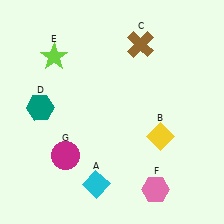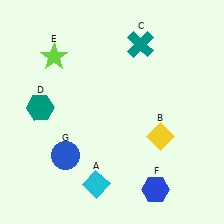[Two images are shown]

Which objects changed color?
C changed from brown to teal. F changed from pink to blue. G changed from magenta to blue.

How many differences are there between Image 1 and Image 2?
There are 3 differences between the two images.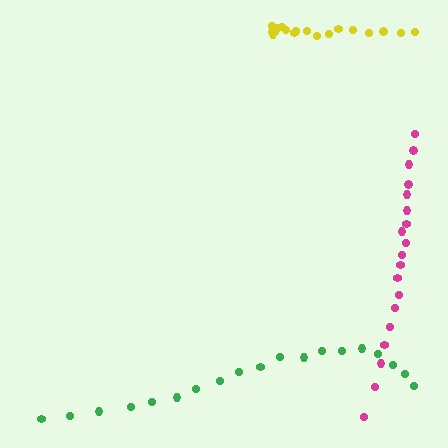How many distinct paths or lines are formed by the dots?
There are 3 distinct paths.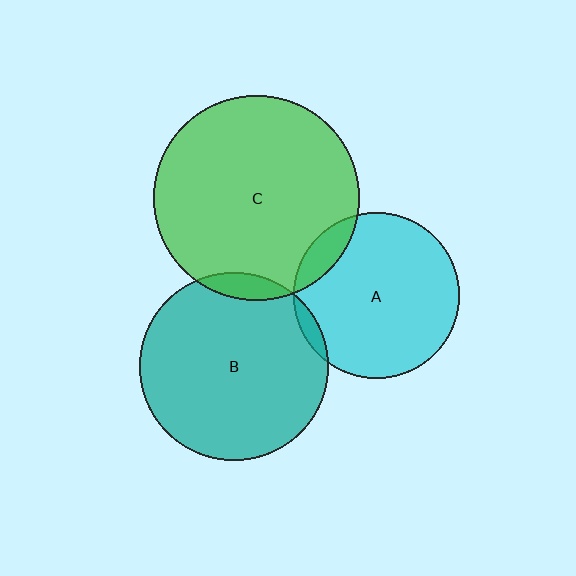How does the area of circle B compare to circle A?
Approximately 1.3 times.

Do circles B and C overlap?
Yes.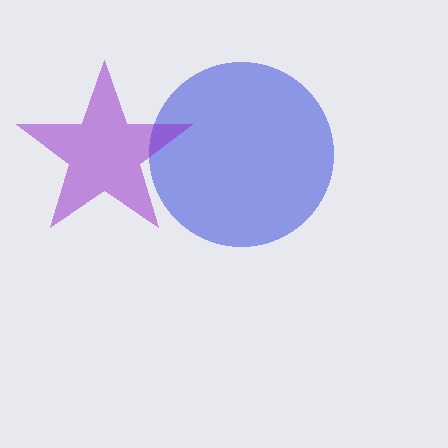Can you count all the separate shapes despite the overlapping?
Yes, there are 2 separate shapes.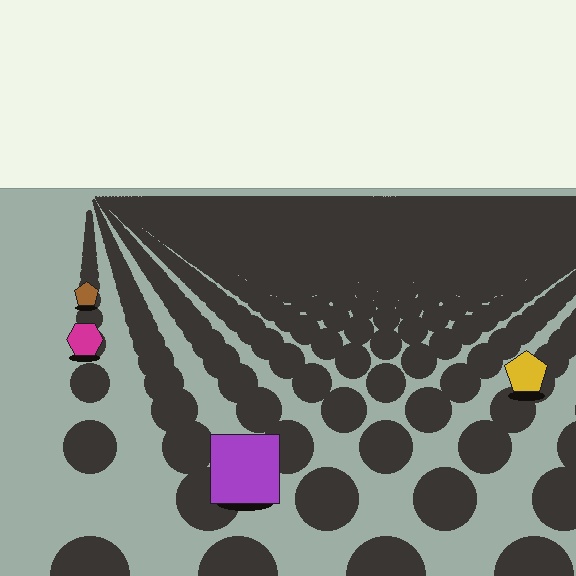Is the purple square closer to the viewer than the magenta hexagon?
Yes. The purple square is closer — you can tell from the texture gradient: the ground texture is coarser near it.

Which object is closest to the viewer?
The purple square is closest. The texture marks near it are larger and more spread out.